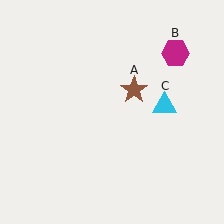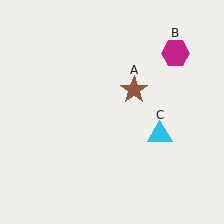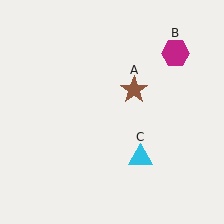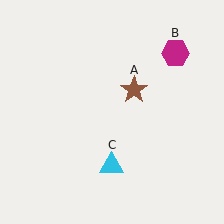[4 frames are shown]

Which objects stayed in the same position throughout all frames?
Brown star (object A) and magenta hexagon (object B) remained stationary.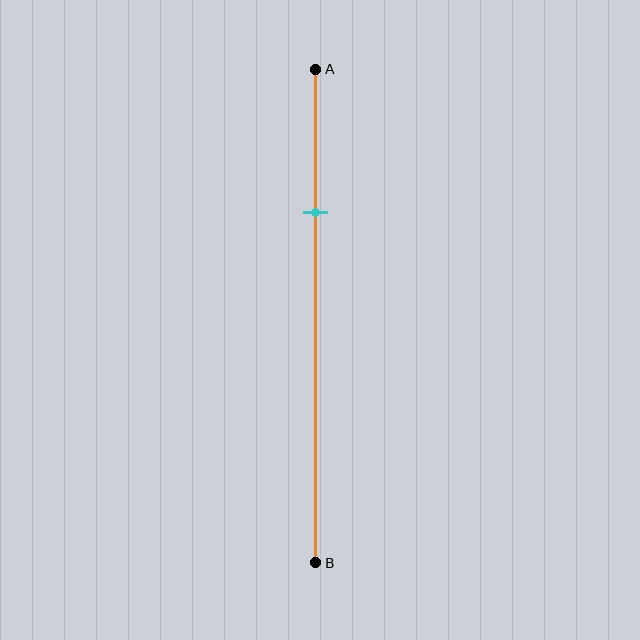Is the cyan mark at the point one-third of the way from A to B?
No, the mark is at about 30% from A, not at the 33% one-third point.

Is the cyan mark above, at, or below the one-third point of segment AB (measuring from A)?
The cyan mark is above the one-third point of segment AB.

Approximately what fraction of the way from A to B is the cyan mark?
The cyan mark is approximately 30% of the way from A to B.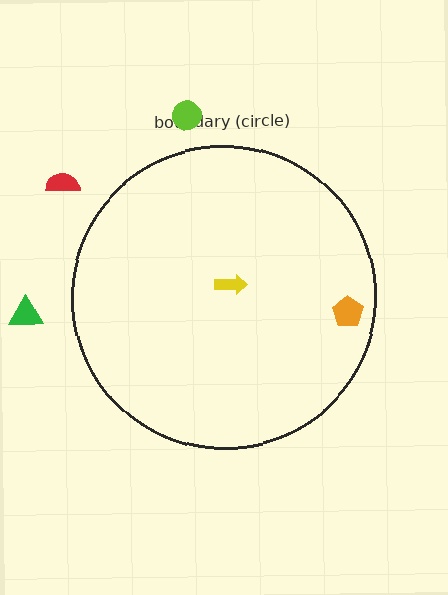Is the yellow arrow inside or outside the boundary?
Inside.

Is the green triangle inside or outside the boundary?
Outside.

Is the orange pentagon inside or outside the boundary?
Inside.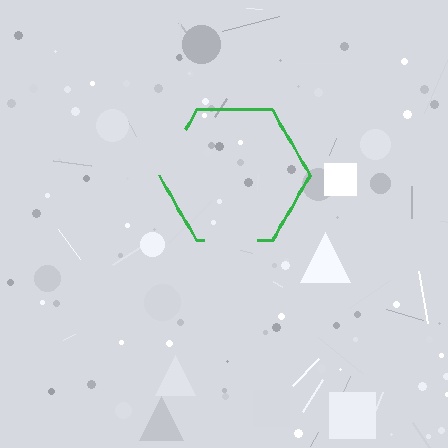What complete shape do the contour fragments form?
The contour fragments form a hexagon.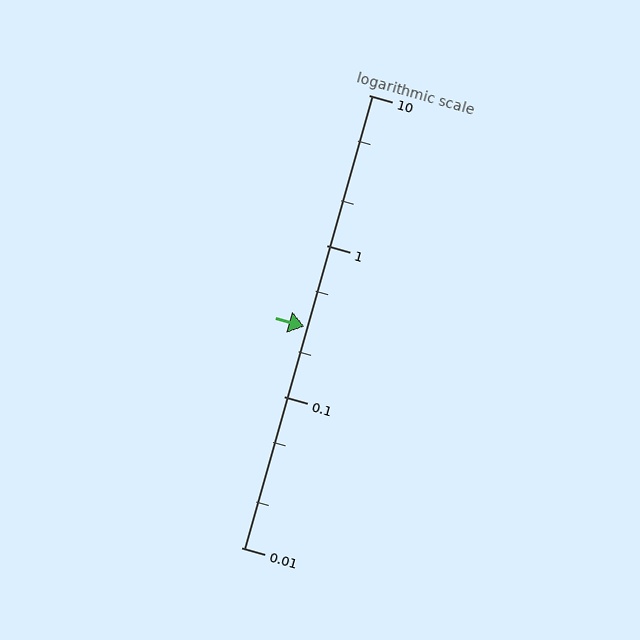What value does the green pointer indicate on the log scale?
The pointer indicates approximately 0.29.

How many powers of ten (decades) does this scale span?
The scale spans 3 decades, from 0.01 to 10.